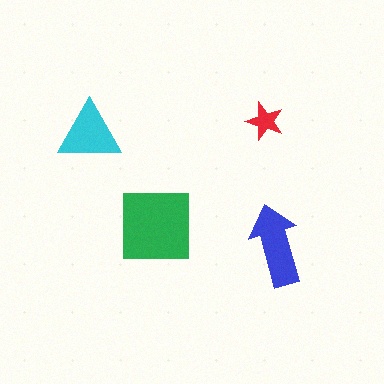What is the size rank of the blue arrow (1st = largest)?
2nd.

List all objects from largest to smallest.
The green square, the blue arrow, the cyan triangle, the red star.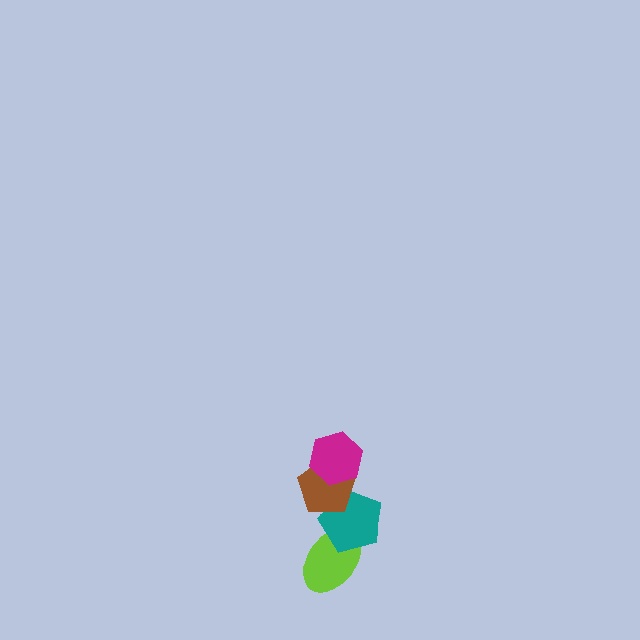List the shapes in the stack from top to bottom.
From top to bottom: the magenta hexagon, the brown pentagon, the teal pentagon, the lime ellipse.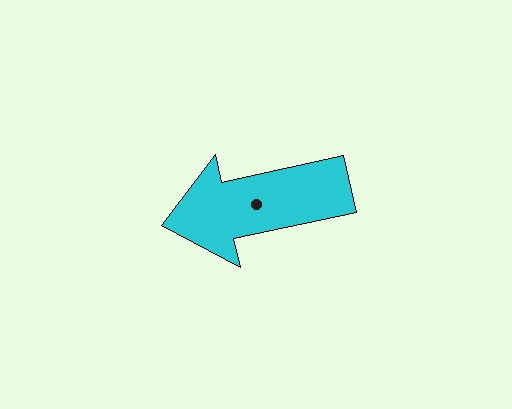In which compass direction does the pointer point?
West.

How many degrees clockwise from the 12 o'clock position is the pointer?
Approximately 258 degrees.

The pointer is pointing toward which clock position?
Roughly 9 o'clock.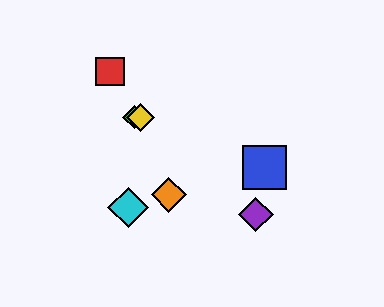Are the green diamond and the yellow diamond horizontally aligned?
Yes, both are at y≈117.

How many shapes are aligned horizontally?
2 shapes (the green diamond, the yellow diamond) are aligned horizontally.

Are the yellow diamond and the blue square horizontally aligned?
No, the yellow diamond is at y≈117 and the blue square is at y≈168.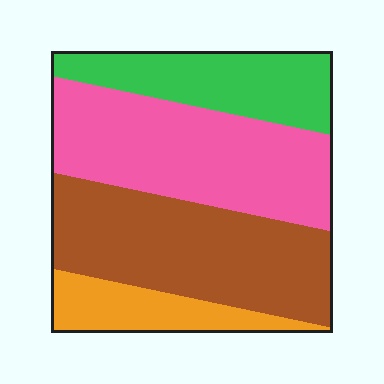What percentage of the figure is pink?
Pink covers 34% of the figure.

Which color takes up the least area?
Orange, at roughly 10%.